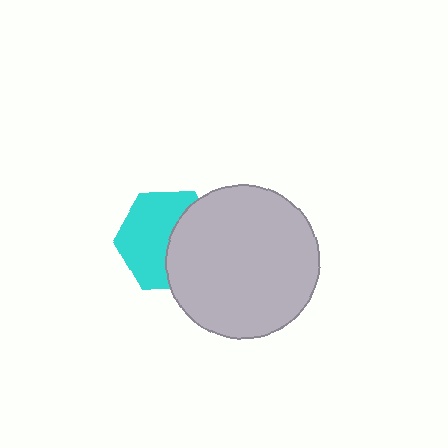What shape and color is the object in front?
The object in front is a light gray circle.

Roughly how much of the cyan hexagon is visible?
About half of it is visible (roughly 57%).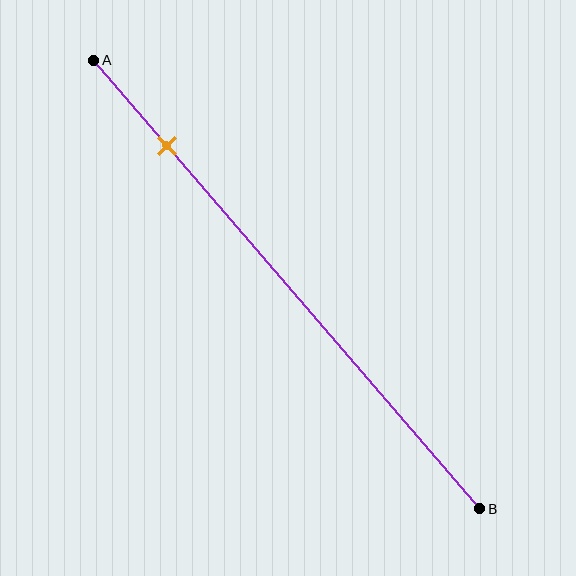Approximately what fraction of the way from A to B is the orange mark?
The orange mark is approximately 20% of the way from A to B.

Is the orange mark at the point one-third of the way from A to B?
No, the mark is at about 20% from A, not at the 33% one-third point.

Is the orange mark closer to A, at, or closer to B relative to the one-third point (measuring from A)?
The orange mark is closer to point A than the one-third point of segment AB.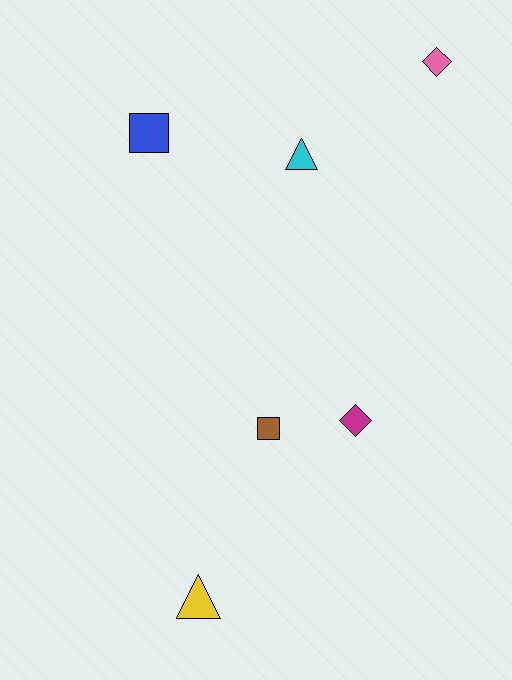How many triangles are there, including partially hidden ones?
There are 2 triangles.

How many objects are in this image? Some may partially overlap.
There are 6 objects.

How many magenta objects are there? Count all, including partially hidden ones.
There is 1 magenta object.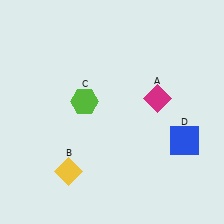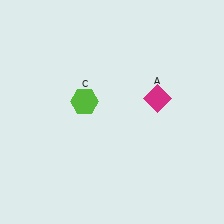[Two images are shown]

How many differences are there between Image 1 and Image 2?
There are 2 differences between the two images.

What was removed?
The blue square (D), the yellow diamond (B) were removed in Image 2.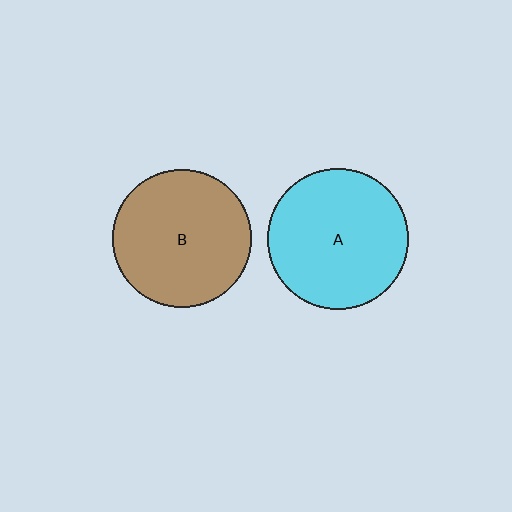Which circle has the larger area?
Circle A (cyan).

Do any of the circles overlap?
No, none of the circles overlap.